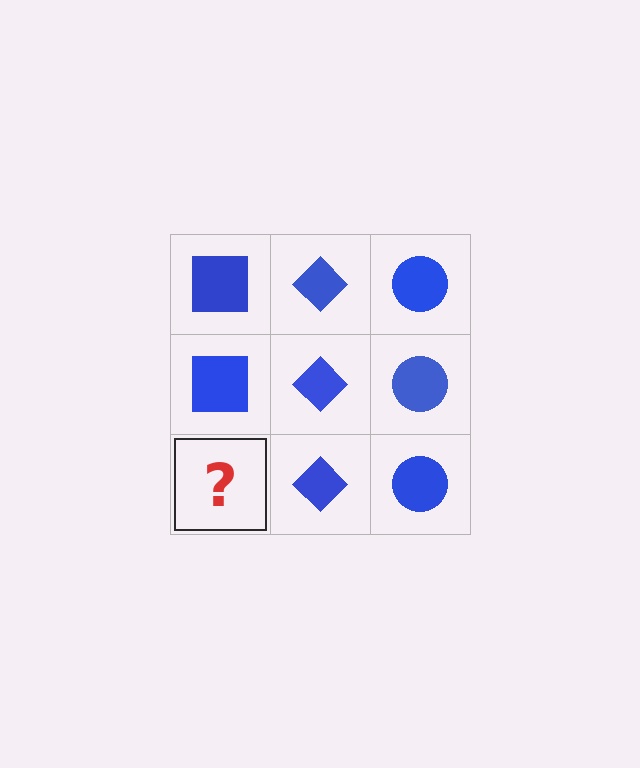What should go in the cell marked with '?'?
The missing cell should contain a blue square.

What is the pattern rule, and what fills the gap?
The rule is that each column has a consistent shape. The gap should be filled with a blue square.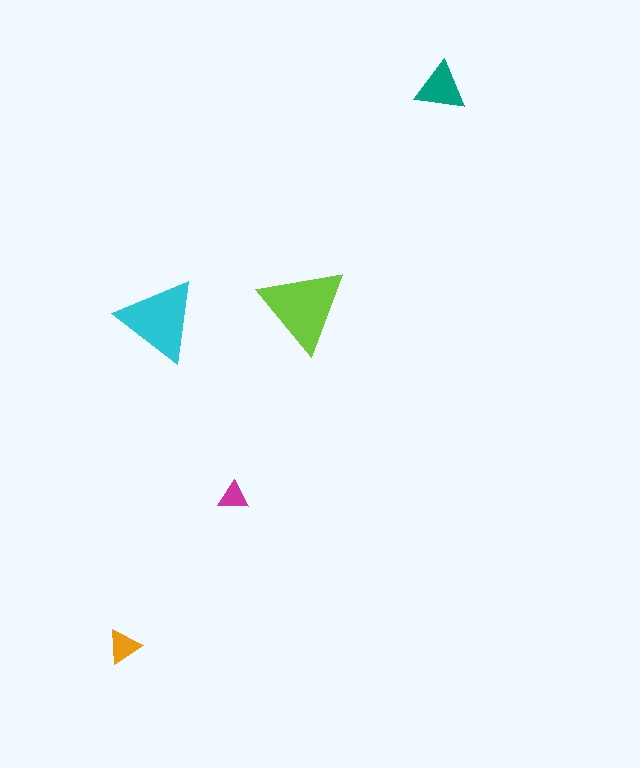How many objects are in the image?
There are 5 objects in the image.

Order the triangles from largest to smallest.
the lime one, the cyan one, the teal one, the orange one, the magenta one.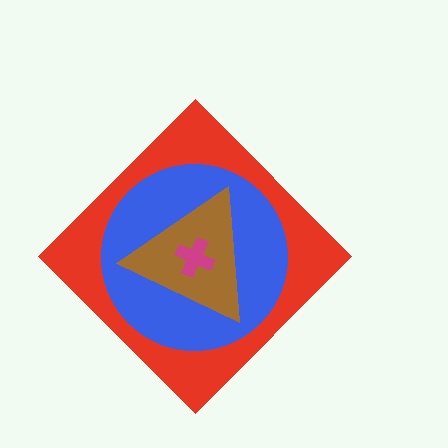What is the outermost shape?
The red diamond.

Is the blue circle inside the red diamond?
Yes.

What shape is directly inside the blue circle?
The brown triangle.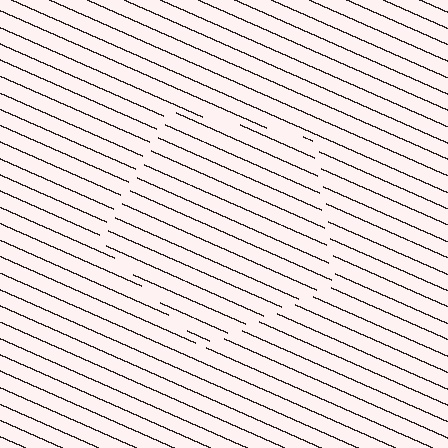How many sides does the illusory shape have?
5 sides — the line-ends trace a pentagon.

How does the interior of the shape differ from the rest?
The interior of the shape contains the same grating, shifted by half a period — the contour is defined by the phase discontinuity where line-ends from the inner and outer gratings abut.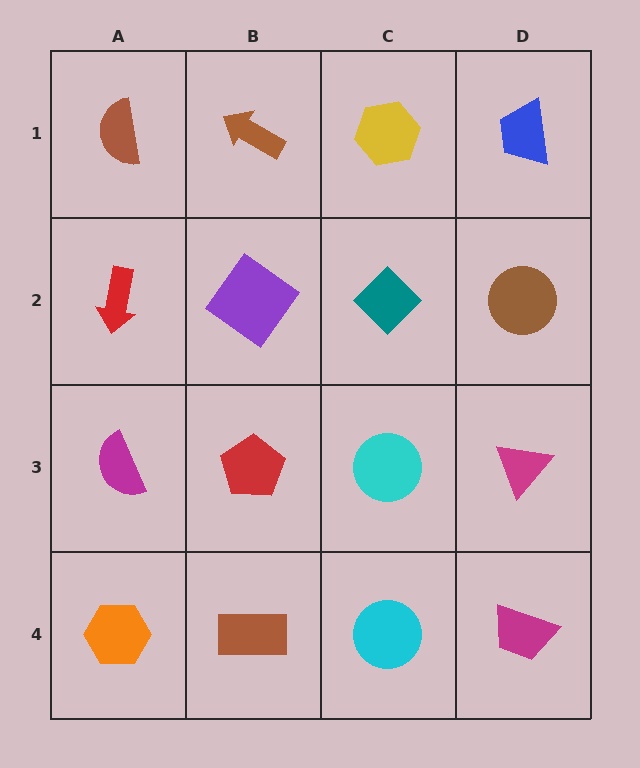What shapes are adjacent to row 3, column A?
A red arrow (row 2, column A), an orange hexagon (row 4, column A), a red pentagon (row 3, column B).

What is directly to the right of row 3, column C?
A magenta triangle.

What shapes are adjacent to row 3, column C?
A teal diamond (row 2, column C), a cyan circle (row 4, column C), a red pentagon (row 3, column B), a magenta triangle (row 3, column D).